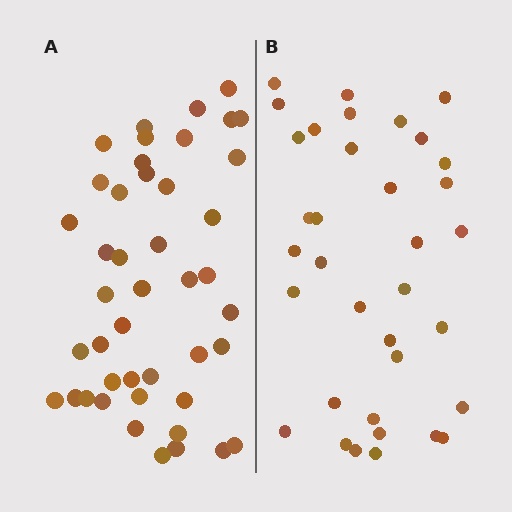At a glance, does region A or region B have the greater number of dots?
Region A (the left region) has more dots.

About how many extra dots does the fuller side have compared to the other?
Region A has roughly 8 or so more dots than region B.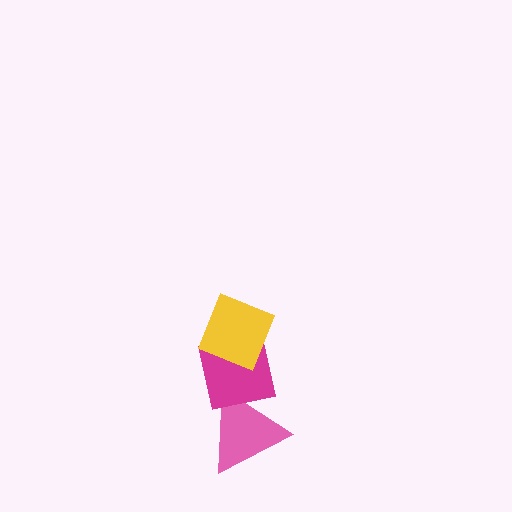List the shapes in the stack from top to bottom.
From top to bottom: the yellow diamond, the magenta square, the pink triangle.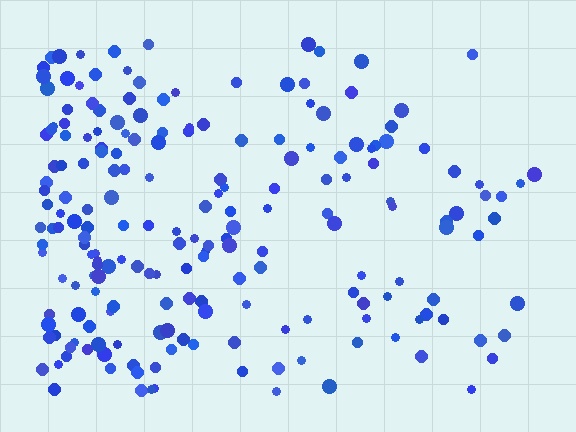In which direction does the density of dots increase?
From right to left, with the left side densest.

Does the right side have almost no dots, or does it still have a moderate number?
Still a moderate number, just noticeably fewer than the left.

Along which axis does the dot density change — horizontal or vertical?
Horizontal.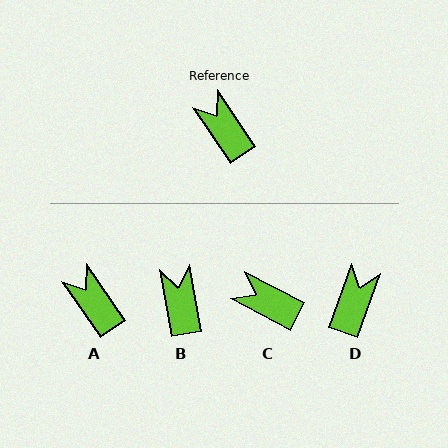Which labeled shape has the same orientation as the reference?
A.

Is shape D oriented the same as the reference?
No, it is off by about 54 degrees.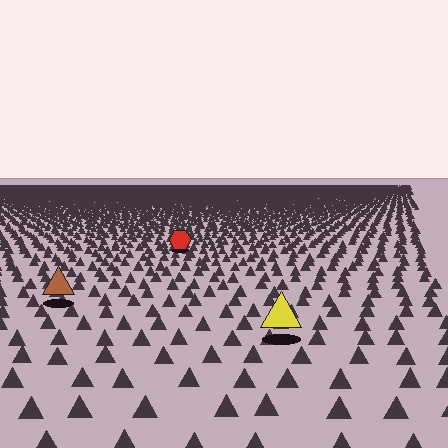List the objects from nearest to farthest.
From nearest to farthest: the yellow triangle, the brown triangle, the red hexagon.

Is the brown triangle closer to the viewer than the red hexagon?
Yes. The brown triangle is closer — you can tell from the texture gradient: the ground texture is coarser near it.